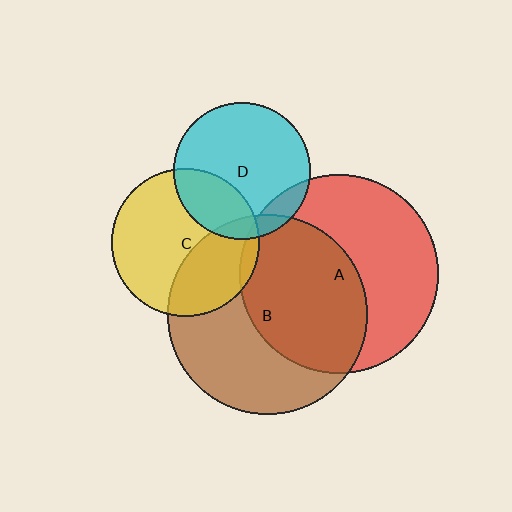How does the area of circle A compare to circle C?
Approximately 1.8 times.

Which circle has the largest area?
Circle B (brown).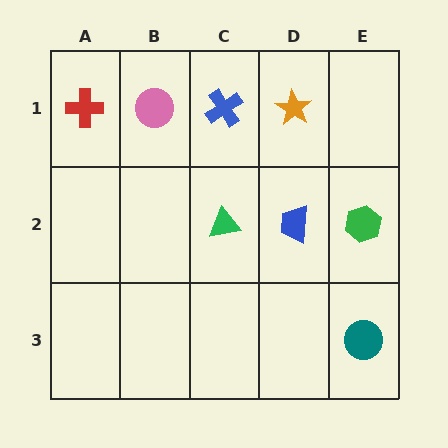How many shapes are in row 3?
1 shape.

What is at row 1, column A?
A red cross.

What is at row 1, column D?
An orange star.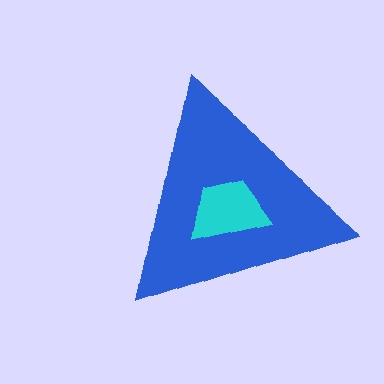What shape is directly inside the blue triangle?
The cyan trapezoid.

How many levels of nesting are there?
2.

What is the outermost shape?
The blue triangle.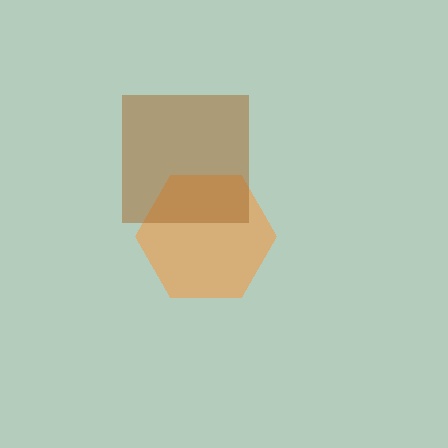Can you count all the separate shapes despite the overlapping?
Yes, there are 2 separate shapes.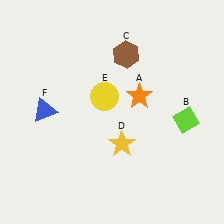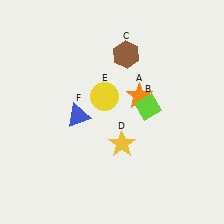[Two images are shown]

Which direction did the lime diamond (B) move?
The lime diamond (B) moved left.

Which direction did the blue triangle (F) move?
The blue triangle (F) moved right.